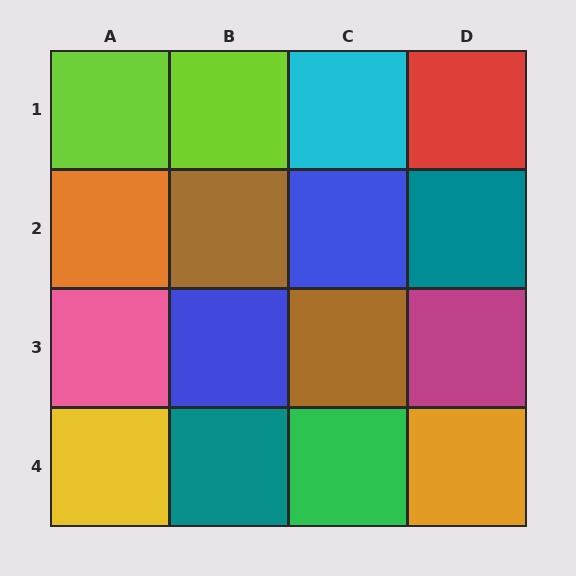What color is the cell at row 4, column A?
Yellow.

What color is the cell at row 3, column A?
Pink.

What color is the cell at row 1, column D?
Red.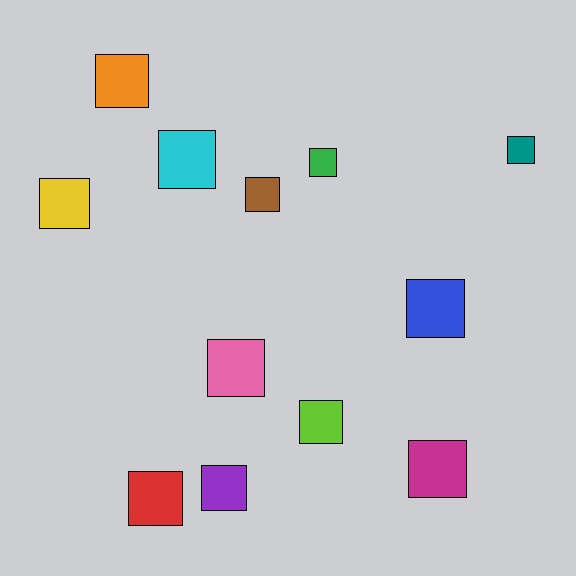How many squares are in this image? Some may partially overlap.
There are 12 squares.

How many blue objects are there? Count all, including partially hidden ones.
There is 1 blue object.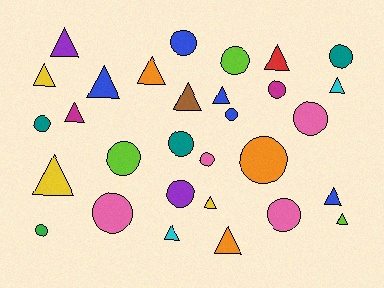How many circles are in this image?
There are 15 circles.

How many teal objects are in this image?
There are 3 teal objects.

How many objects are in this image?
There are 30 objects.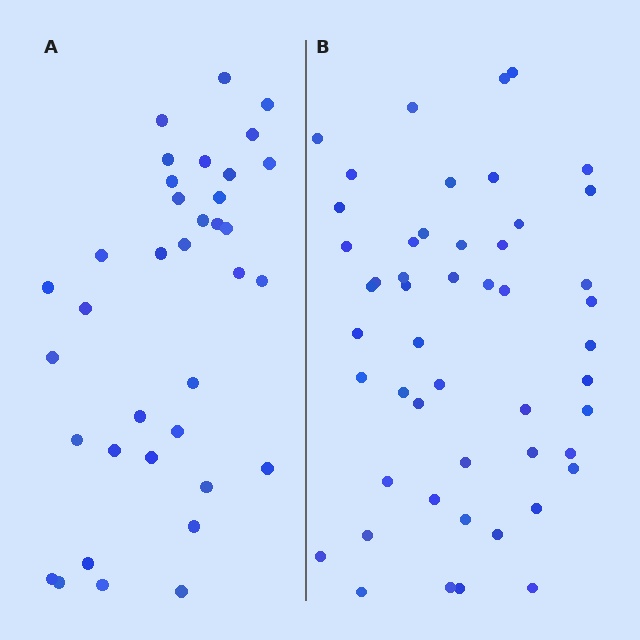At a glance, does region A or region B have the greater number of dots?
Region B (the right region) has more dots.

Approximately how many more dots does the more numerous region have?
Region B has approximately 15 more dots than region A.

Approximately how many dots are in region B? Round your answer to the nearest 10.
About 50 dots.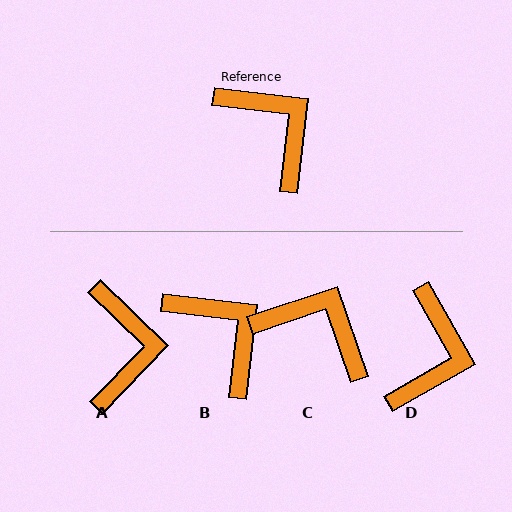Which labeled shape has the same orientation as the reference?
B.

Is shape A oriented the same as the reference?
No, it is off by about 38 degrees.